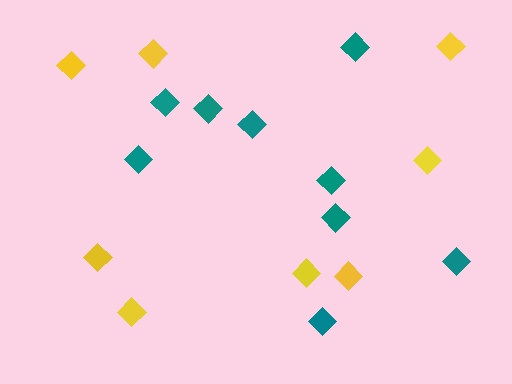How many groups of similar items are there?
There are 2 groups: one group of teal diamonds (9) and one group of yellow diamonds (8).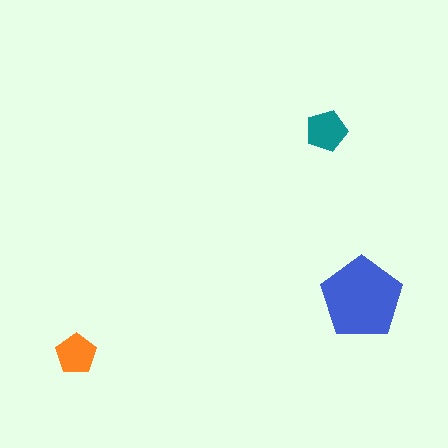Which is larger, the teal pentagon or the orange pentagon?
The teal one.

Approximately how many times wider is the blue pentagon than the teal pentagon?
About 2 times wider.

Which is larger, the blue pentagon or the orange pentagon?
The blue one.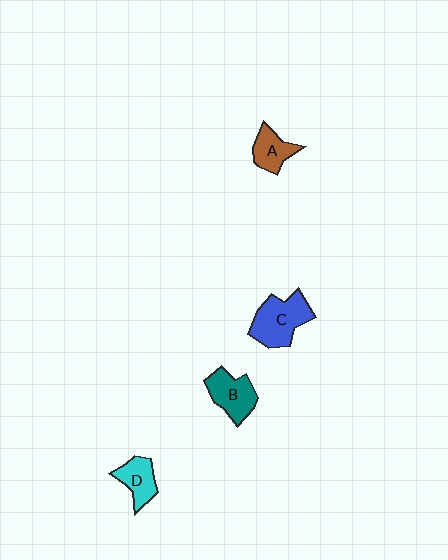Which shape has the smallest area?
Shape A (brown).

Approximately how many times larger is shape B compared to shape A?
Approximately 1.3 times.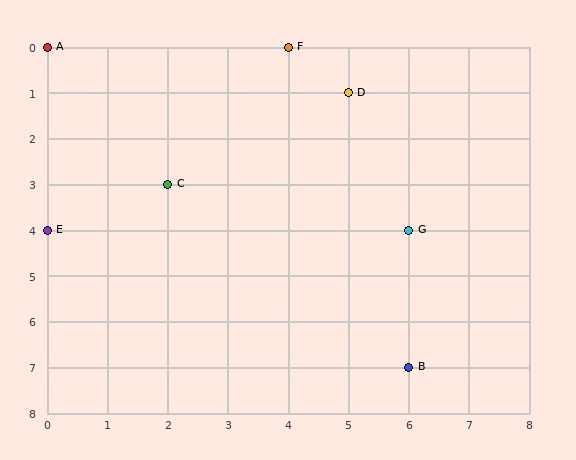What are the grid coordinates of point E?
Point E is at grid coordinates (0, 4).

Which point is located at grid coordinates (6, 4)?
Point G is at (6, 4).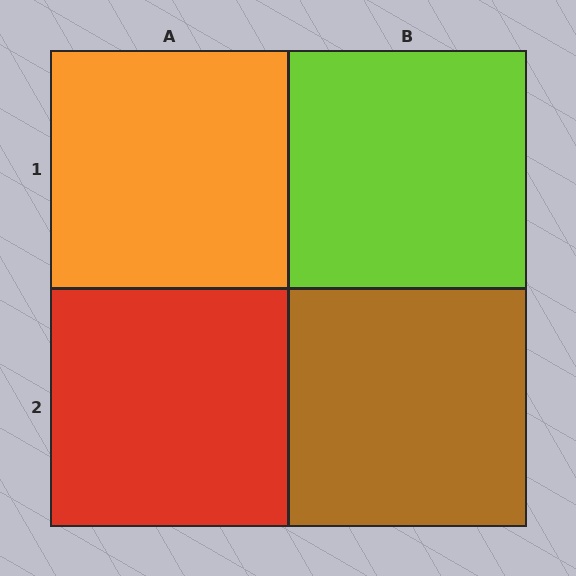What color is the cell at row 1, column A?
Orange.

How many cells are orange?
1 cell is orange.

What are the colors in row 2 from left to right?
Red, brown.